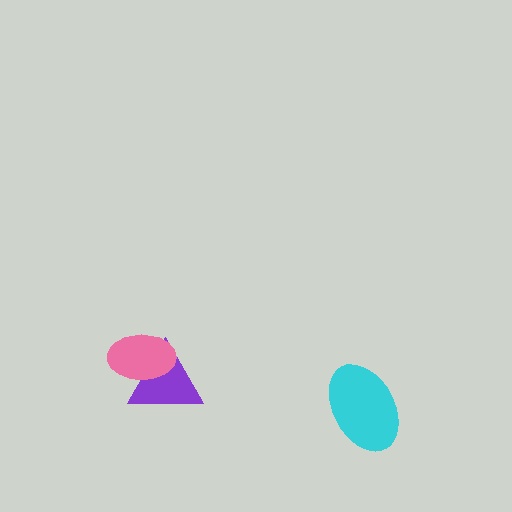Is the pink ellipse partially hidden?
No, no other shape covers it.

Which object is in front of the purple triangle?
The pink ellipse is in front of the purple triangle.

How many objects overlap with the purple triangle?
1 object overlaps with the purple triangle.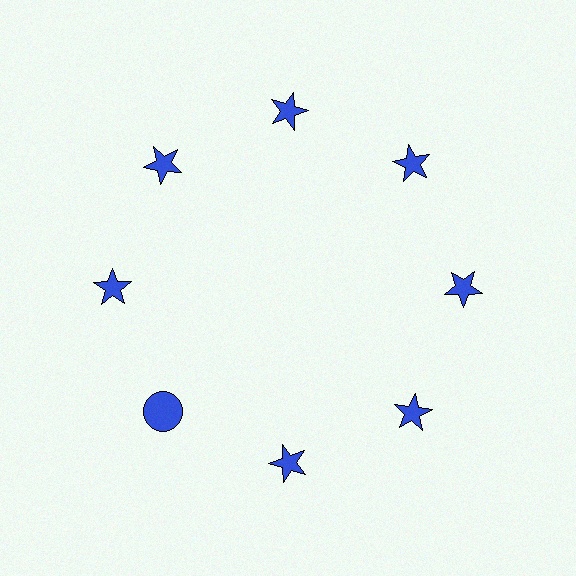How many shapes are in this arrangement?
There are 8 shapes arranged in a ring pattern.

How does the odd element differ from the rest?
It has a different shape: circle instead of star.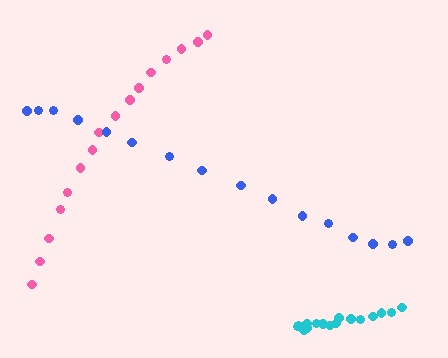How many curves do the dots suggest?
There are 3 distinct paths.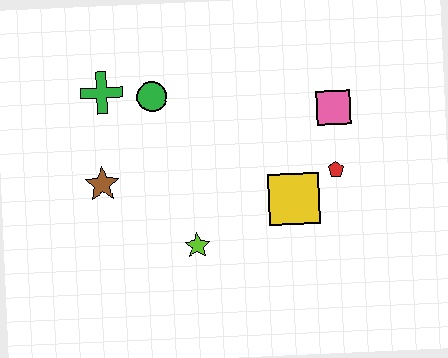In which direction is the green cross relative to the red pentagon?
The green cross is to the left of the red pentagon.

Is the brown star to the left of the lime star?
Yes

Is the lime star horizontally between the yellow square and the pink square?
No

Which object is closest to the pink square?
The red pentagon is closest to the pink square.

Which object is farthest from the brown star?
The pink square is farthest from the brown star.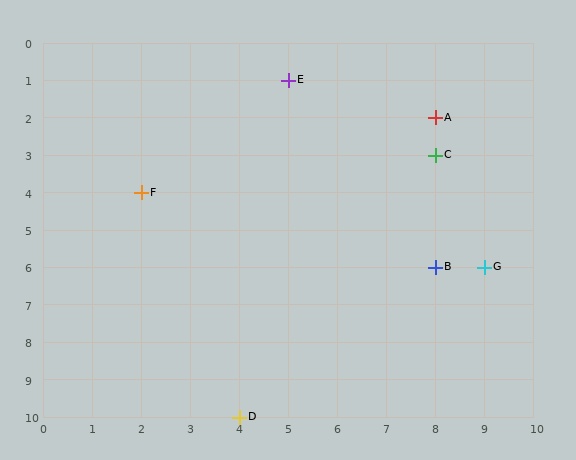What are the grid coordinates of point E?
Point E is at grid coordinates (5, 1).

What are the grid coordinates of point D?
Point D is at grid coordinates (4, 10).